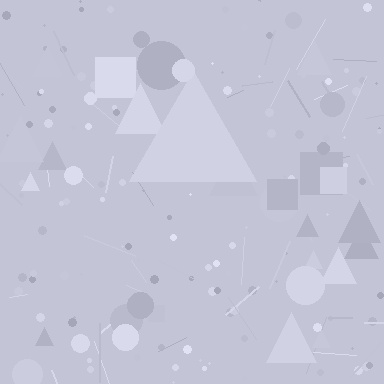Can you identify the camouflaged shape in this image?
The camouflaged shape is a triangle.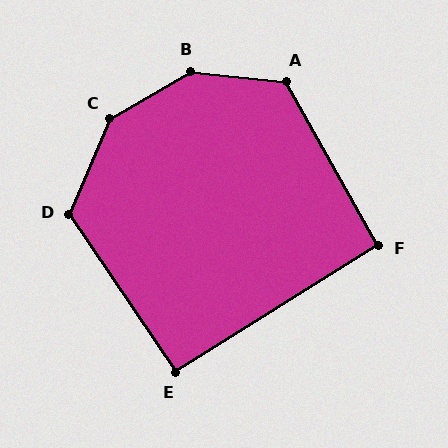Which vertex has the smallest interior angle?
E, at approximately 92 degrees.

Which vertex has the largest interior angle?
B, at approximately 144 degrees.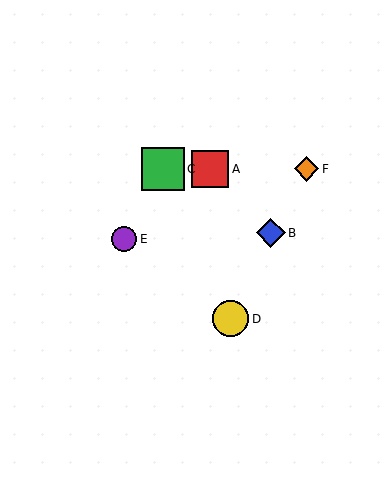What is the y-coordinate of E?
Object E is at y≈239.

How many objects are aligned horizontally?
3 objects (A, C, F) are aligned horizontally.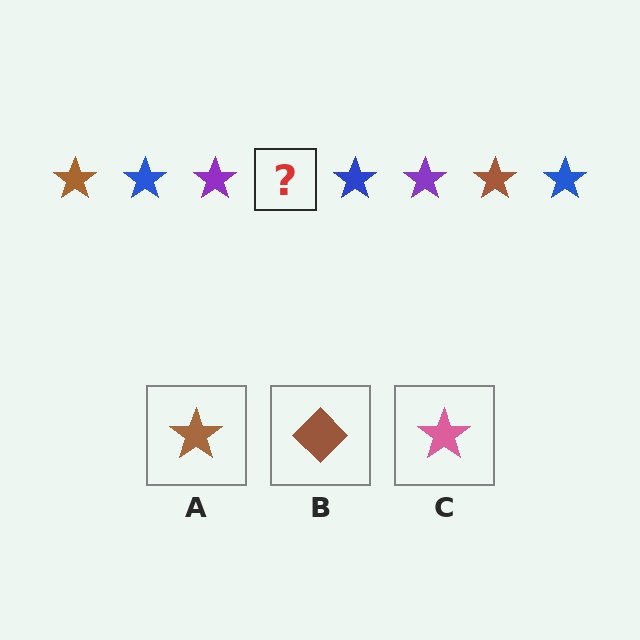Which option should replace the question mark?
Option A.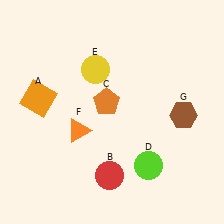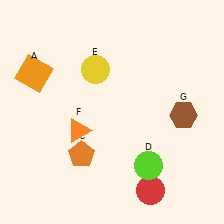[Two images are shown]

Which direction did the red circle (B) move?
The red circle (B) moved right.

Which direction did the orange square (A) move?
The orange square (A) moved up.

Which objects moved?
The objects that moved are: the orange square (A), the red circle (B), the orange pentagon (C).